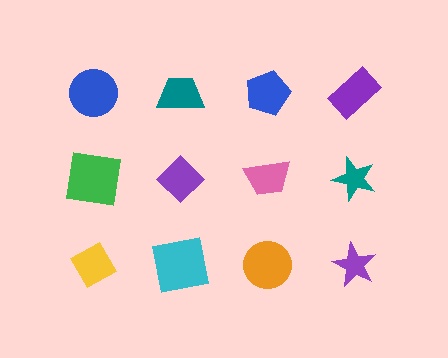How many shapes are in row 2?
4 shapes.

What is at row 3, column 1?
A yellow diamond.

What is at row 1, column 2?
A teal trapezoid.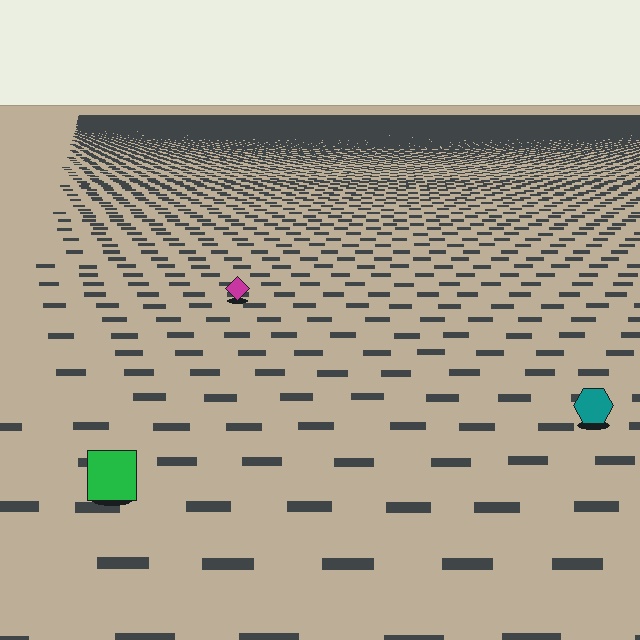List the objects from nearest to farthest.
From nearest to farthest: the green square, the teal hexagon, the magenta diamond.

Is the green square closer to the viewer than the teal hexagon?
Yes. The green square is closer — you can tell from the texture gradient: the ground texture is coarser near it.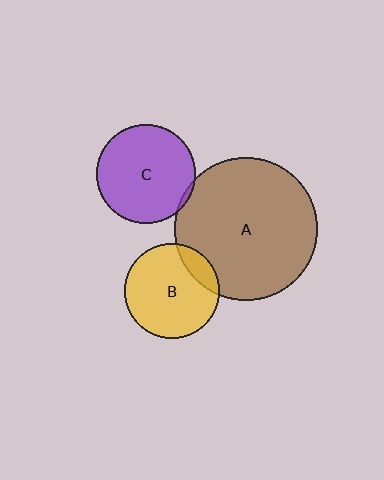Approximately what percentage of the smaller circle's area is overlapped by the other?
Approximately 5%.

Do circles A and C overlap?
Yes.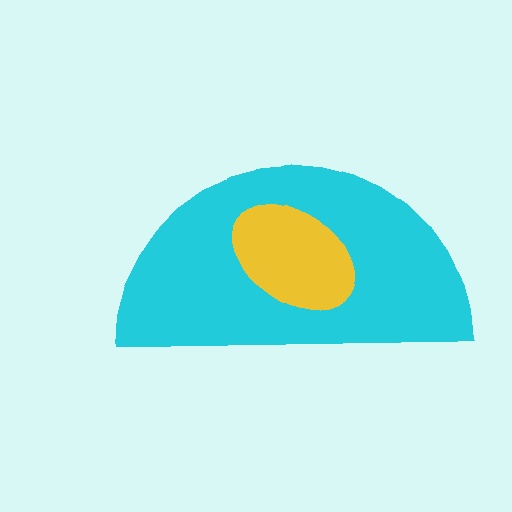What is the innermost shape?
The yellow ellipse.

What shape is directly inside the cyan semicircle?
The yellow ellipse.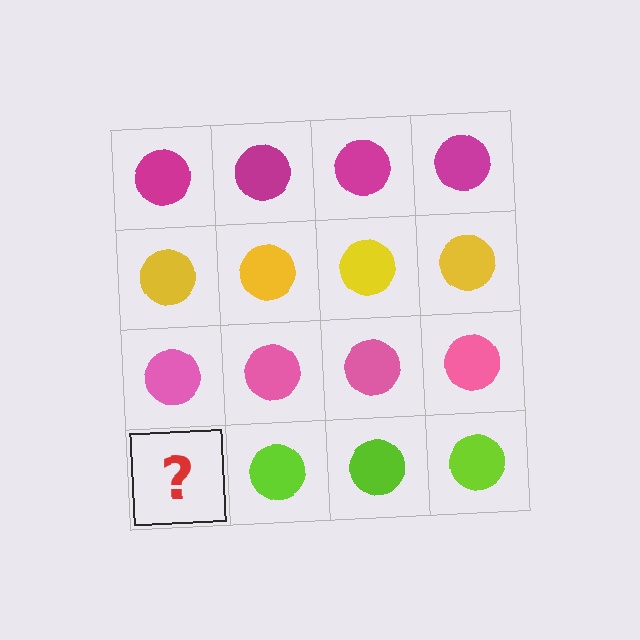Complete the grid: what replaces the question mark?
The question mark should be replaced with a lime circle.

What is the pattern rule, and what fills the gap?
The rule is that each row has a consistent color. The gap should be filled with a lime circle.